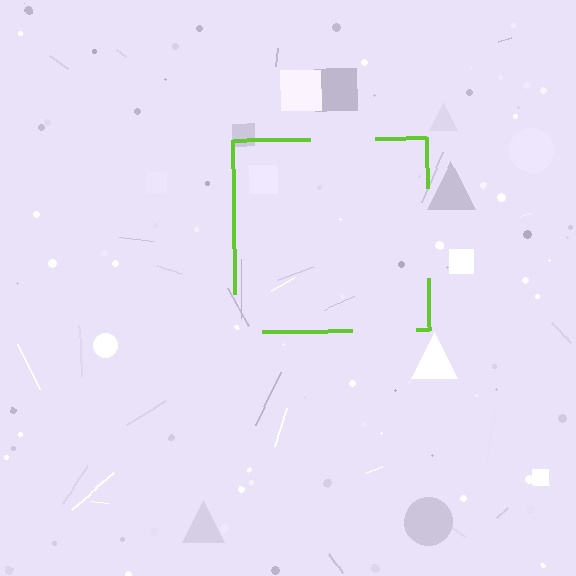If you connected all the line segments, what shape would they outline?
They would outline a square.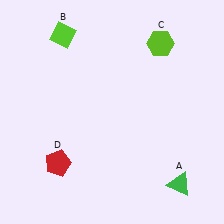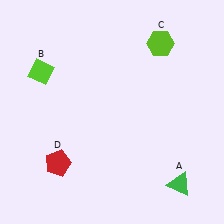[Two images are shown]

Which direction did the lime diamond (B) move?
The lime diamond (B) moved down.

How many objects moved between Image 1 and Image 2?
1 object moved between the two images.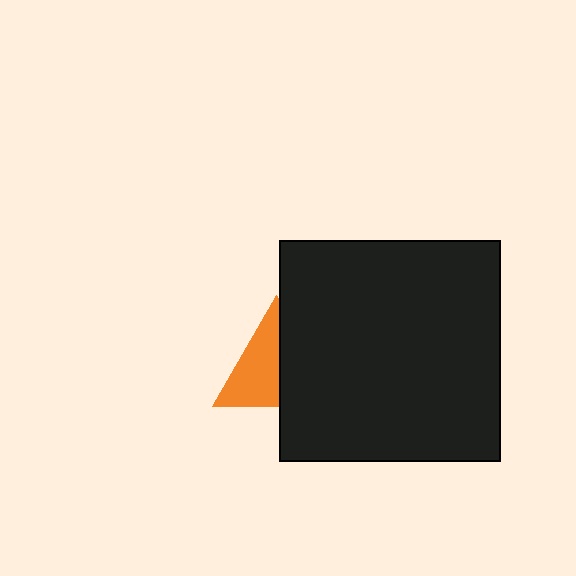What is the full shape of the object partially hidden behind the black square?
The partially hidden object is an orange triangle.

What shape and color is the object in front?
The object in front is a black square.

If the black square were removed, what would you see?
You would see the complete orange triangle.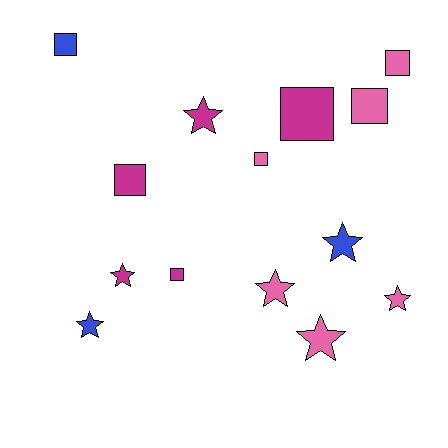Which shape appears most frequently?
Star, with 7 objects.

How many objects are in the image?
There are 14 objects.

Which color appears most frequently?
Pink, with 6 objects.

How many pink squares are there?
There are 3 pink squares.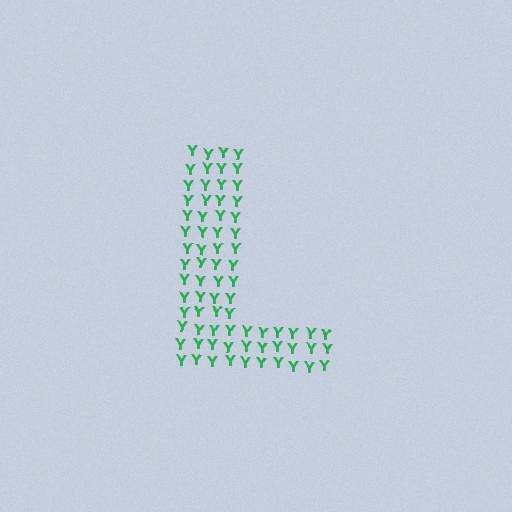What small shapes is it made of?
It is made of small letter Y's.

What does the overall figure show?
The overall figure shows the letter L.